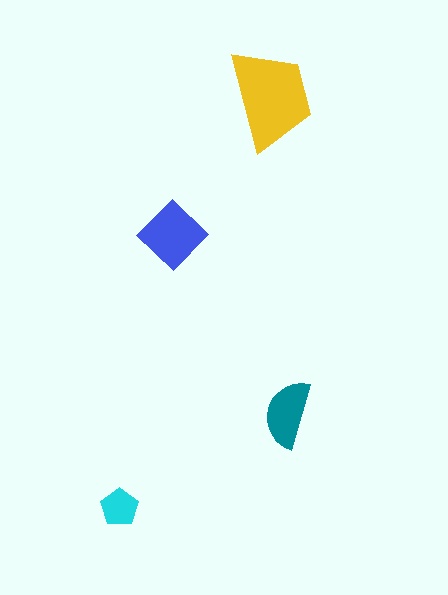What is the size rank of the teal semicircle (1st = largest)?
3rd.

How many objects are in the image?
There are 4 objects in the image.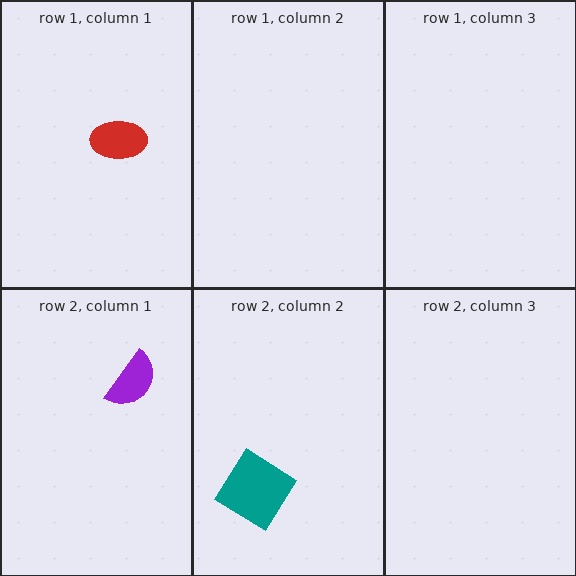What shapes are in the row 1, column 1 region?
The red ellipse.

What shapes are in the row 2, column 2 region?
The teal diamond.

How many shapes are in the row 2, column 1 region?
1.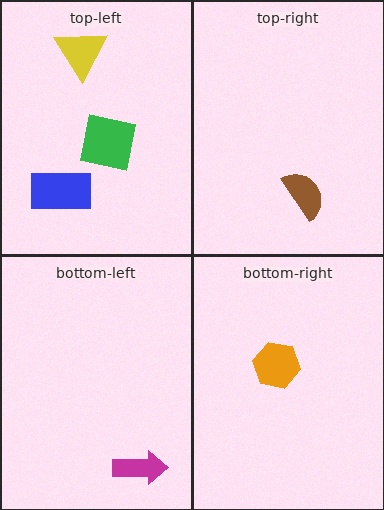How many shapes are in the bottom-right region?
1.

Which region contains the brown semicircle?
The top-right region.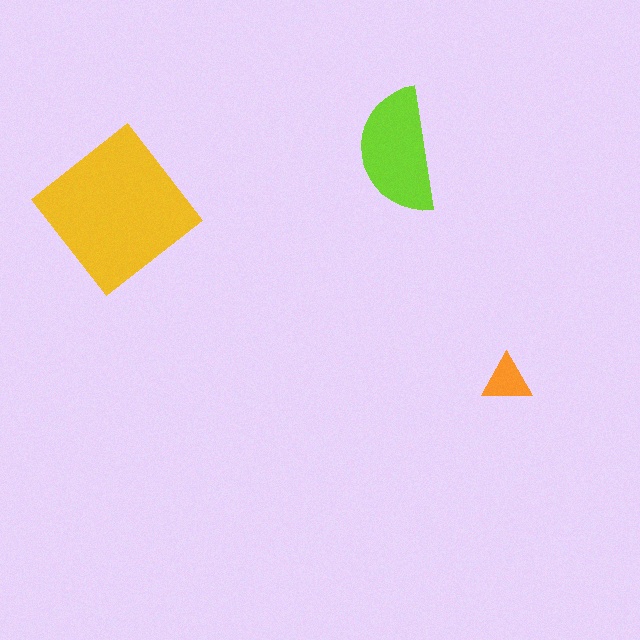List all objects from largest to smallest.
The yellow diamond, the lime semicircle, the orange triangle.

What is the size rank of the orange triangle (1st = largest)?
3rd.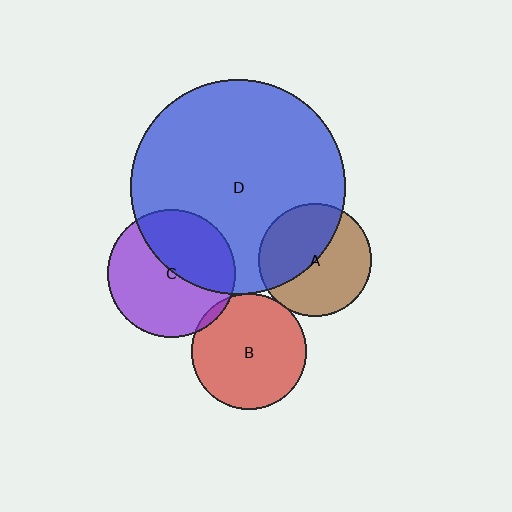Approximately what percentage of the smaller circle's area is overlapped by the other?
Approximately 45%.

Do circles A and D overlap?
Yes.